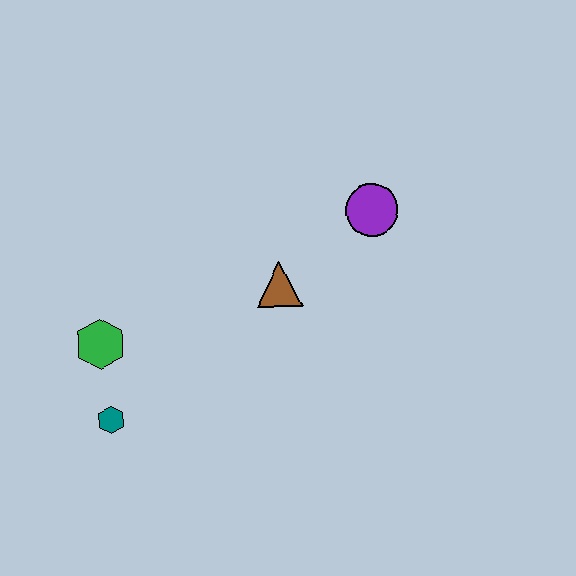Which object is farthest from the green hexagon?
The purple circle is farthest from the green hexagon.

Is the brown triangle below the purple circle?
Yes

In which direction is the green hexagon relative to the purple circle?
The green hexagon is to the left of the purple circle.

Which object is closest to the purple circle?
The brown triangle is closest to the purple circle.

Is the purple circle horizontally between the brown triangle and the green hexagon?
No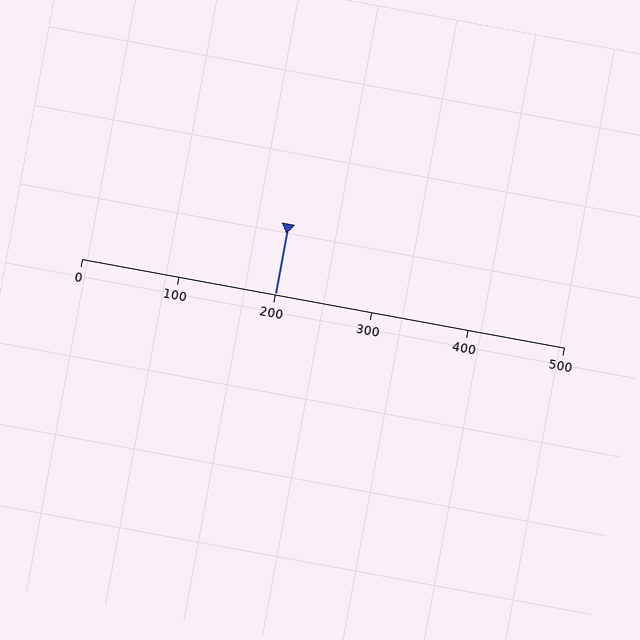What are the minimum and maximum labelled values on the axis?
The axis runs from 0 to 500.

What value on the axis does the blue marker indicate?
The marker indicates approximately 200.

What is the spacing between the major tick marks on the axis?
The major ticks are spaced 100 apart.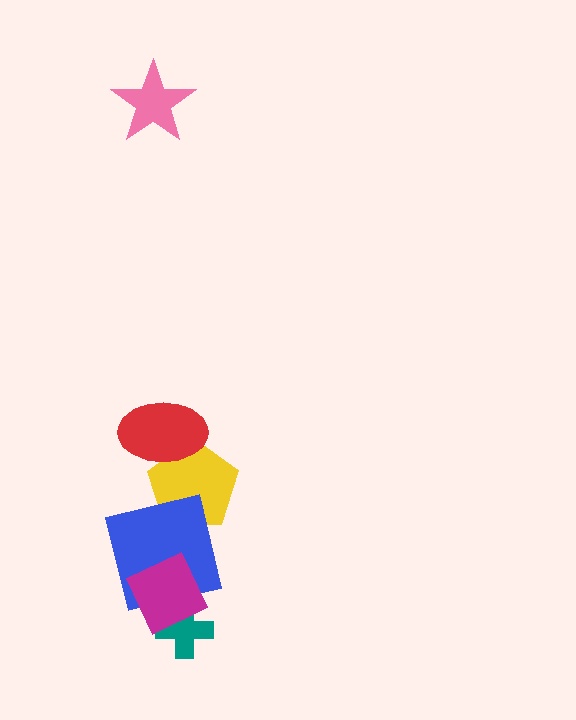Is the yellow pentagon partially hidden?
Yes, it is partially covered by another shape.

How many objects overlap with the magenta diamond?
2 objects overlap with the magenta diamond.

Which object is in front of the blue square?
The magenta diamond is in front of the blue square.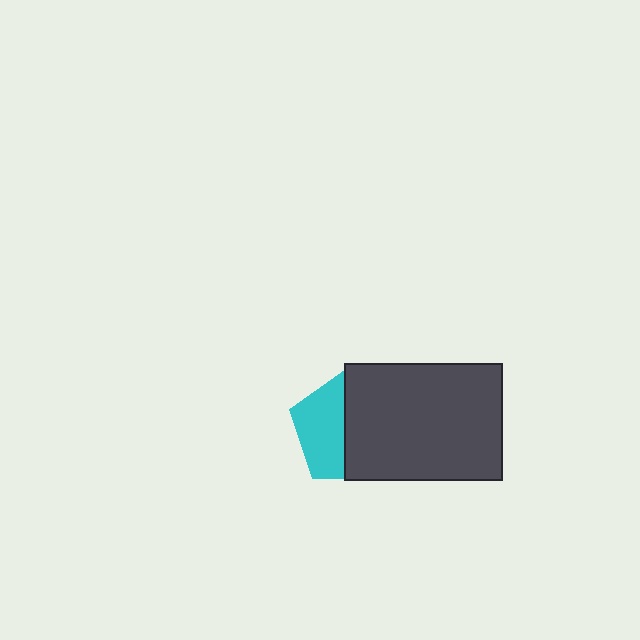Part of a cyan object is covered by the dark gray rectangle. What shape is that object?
It is a pentagon.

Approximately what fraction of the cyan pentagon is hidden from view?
Roughly 56% of the cyan pentagon is hidden behind the dark gray rectangle.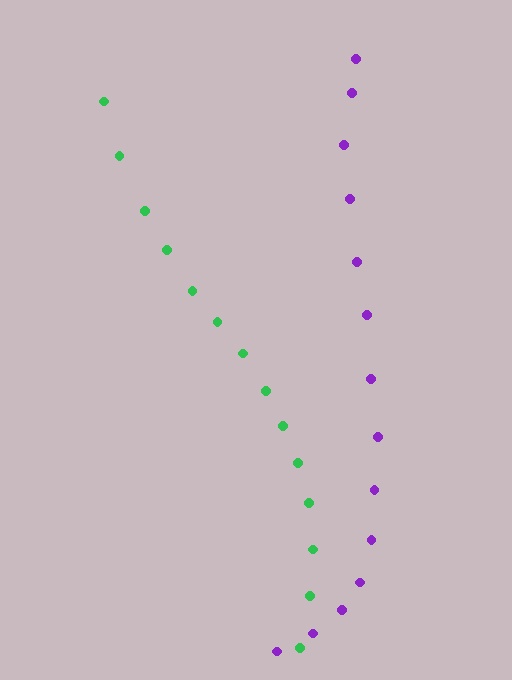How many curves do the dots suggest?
There are 2 distinct paths.